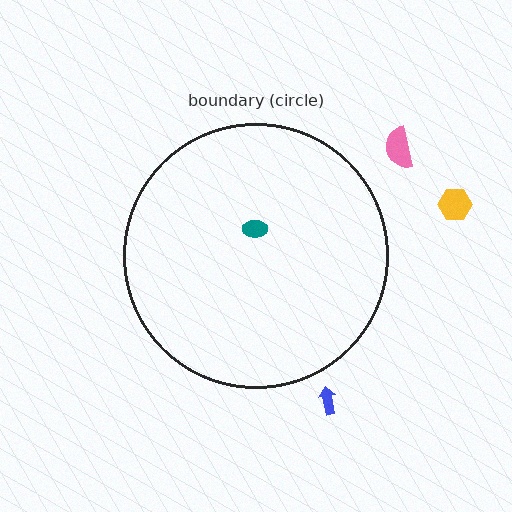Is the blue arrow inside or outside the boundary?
Outside.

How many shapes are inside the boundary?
1 inside, 3 outside.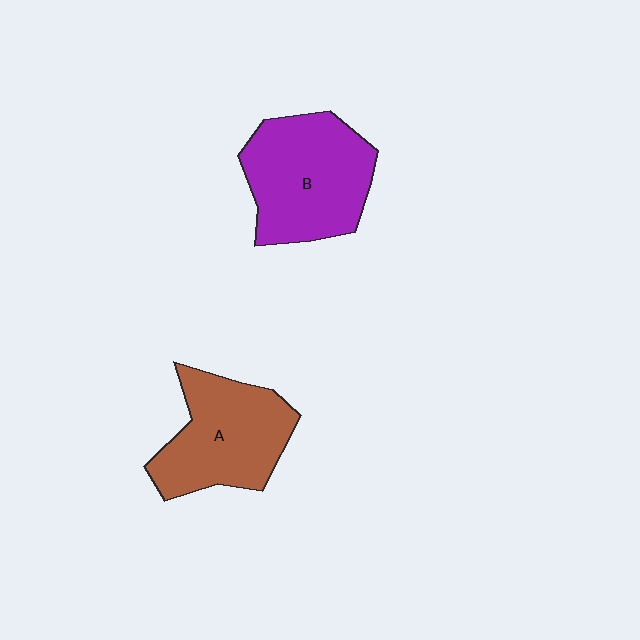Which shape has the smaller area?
Shape A (brown).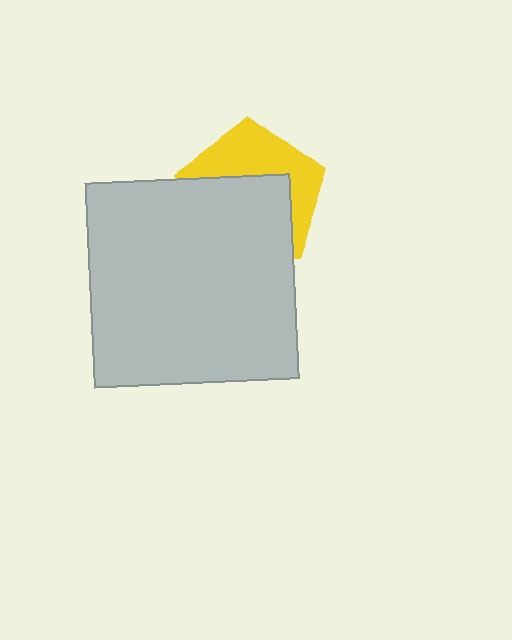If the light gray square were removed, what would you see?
You would see the complete yellow pentagon.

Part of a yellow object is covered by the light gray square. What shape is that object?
It is a pentagon.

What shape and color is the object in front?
The object in front is a light gray square.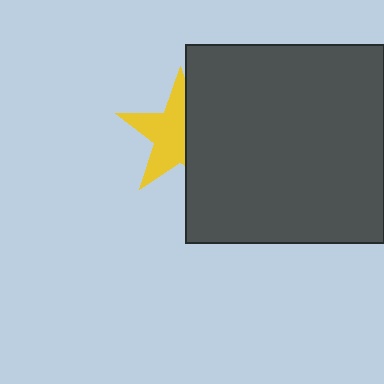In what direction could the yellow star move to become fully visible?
The yellow star could move left. That would shift it out from behind the dark gray square entirely.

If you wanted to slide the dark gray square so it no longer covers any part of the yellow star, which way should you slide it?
Slide it right — that is the most direct way to separate the two shapes.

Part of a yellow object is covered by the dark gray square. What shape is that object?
It is a star.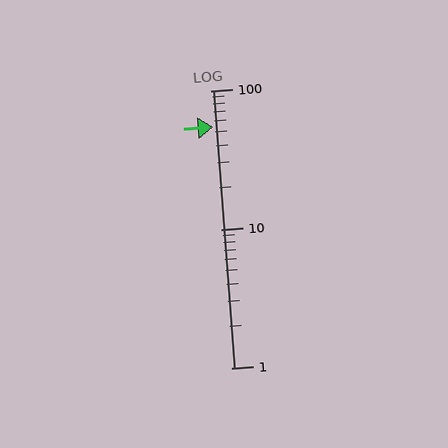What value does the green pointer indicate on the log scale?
The pointer indicates approximately 55.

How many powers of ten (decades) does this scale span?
The scale spans 2 decades, from 1 to 100.